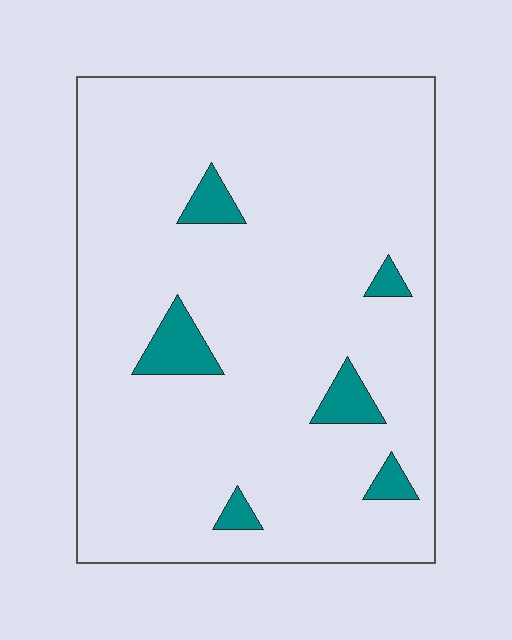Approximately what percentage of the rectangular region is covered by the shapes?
Approximately 5%.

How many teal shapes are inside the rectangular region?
6.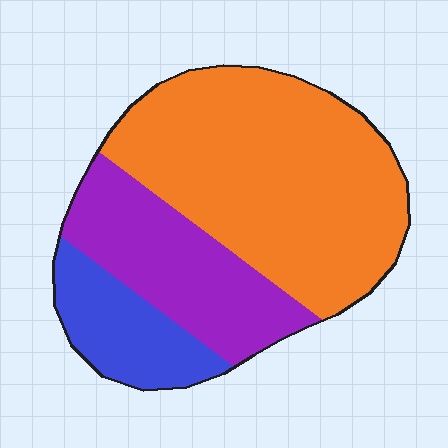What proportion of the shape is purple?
Purple takes up about one quarter (1/4) of the shape.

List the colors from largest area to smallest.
From largest to smallest: orange, purple, blue.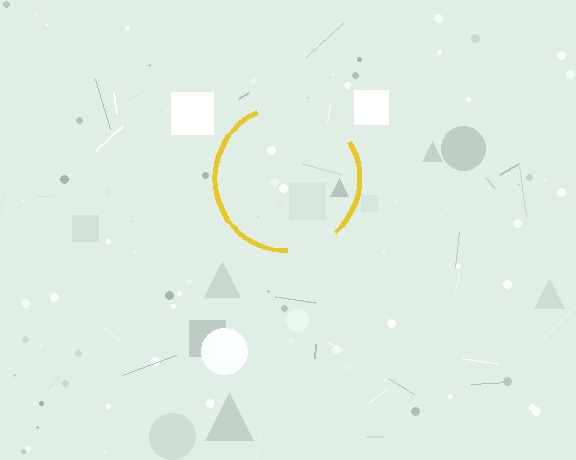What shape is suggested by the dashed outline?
The dashed outline suggests a circle.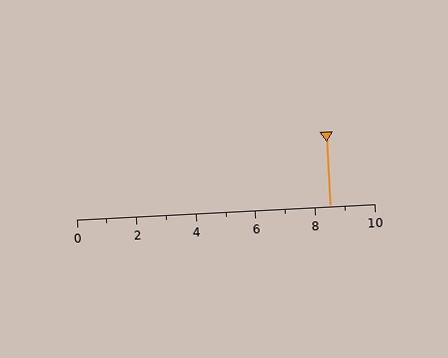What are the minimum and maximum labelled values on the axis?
The axis runs from 0 to 10.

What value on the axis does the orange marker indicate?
The marker indicates approximately 8.5.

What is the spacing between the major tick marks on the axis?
The major ticks are spaced 2 apart.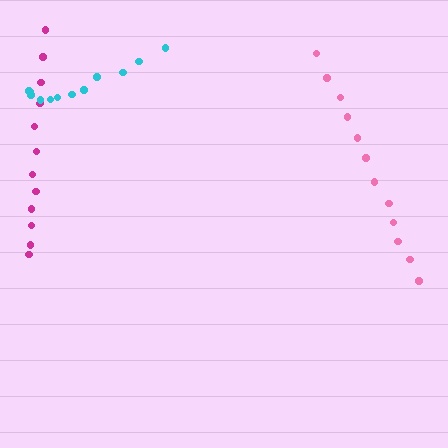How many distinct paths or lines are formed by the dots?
There are 3 distinct paths.